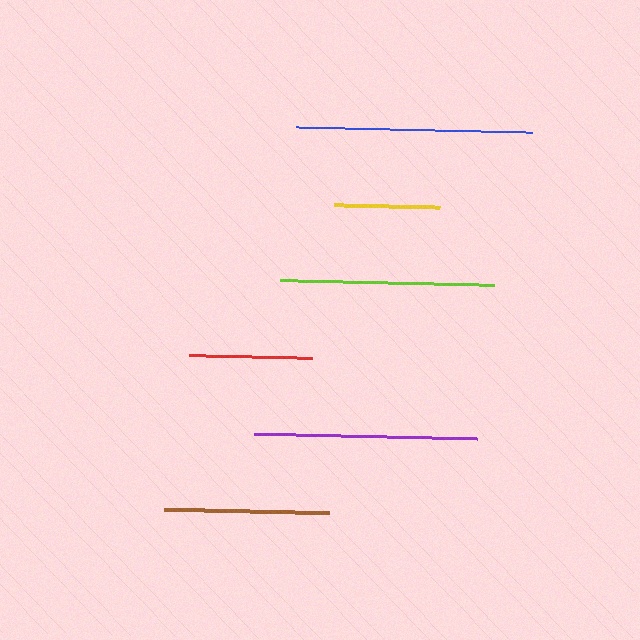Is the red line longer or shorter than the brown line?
The brown line is longer than the red line.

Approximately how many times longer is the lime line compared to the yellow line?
The lime line is approximately 2.0 times the length of the yellow line.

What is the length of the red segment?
The red segment is approximately 123 pixels long.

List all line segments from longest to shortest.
From longest to shortest: blue, purple, lime, brown, red, yellow.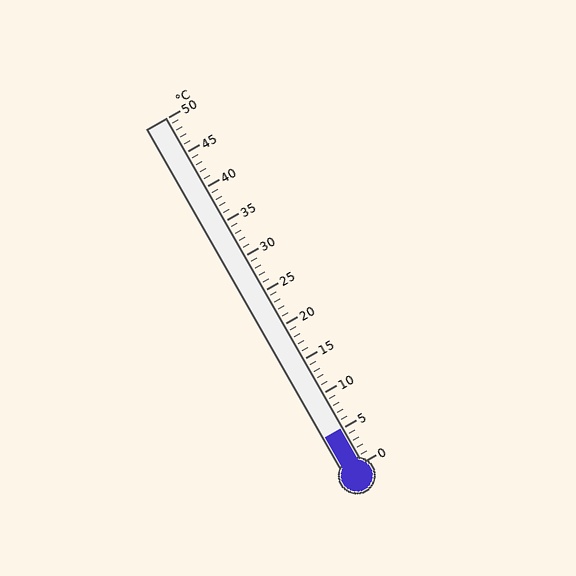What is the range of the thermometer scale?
The thermometer scale ranges from 0°C to 50°C.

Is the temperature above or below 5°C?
The temperature is at 5°C.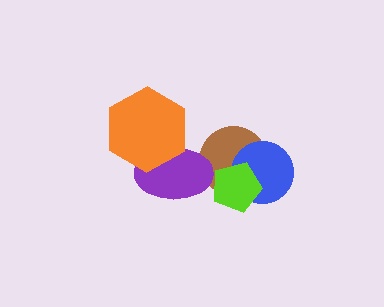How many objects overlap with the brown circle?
3 objects overlap with the brown circle.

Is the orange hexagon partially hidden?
No, no other shape covers it.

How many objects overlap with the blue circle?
2 objects overlap with the blue circle.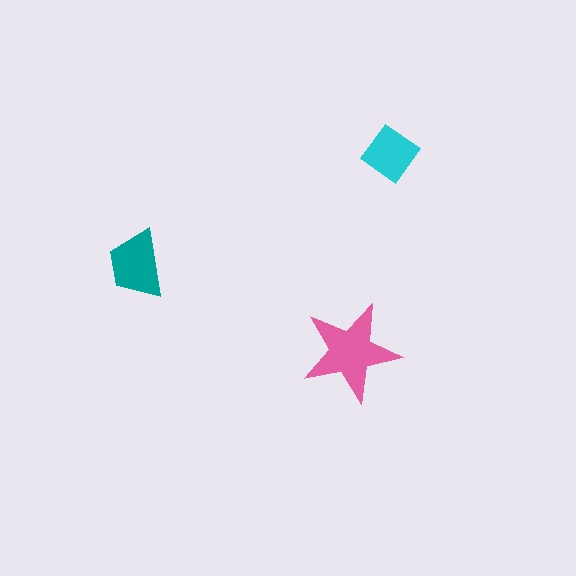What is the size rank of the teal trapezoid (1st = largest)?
2nd.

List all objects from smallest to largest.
The cyan diamond, the teal trapezoid, the pink star.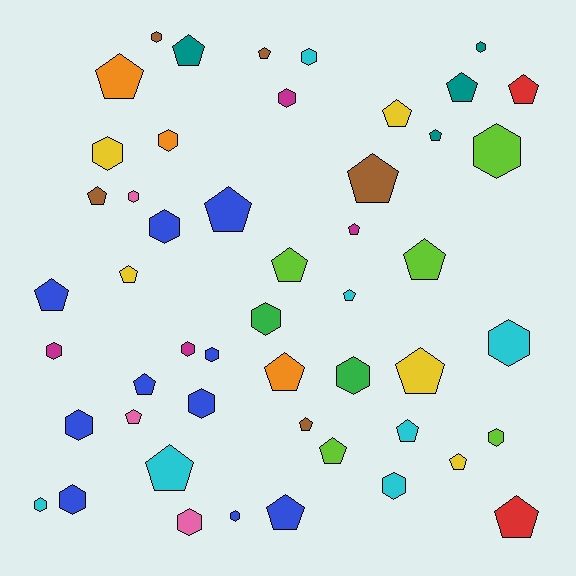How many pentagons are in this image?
There are 27 pentagons.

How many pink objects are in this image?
There are 3 pink objects.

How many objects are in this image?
There are 50 objects.